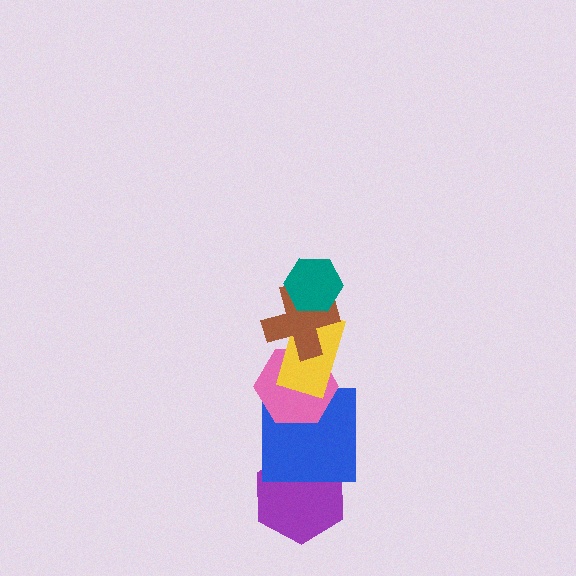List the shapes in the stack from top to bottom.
From top to bottom: the teal hexagon, the brown cross, the yellow rectangle, the pink hexagon, the blue square, the purple hexagon.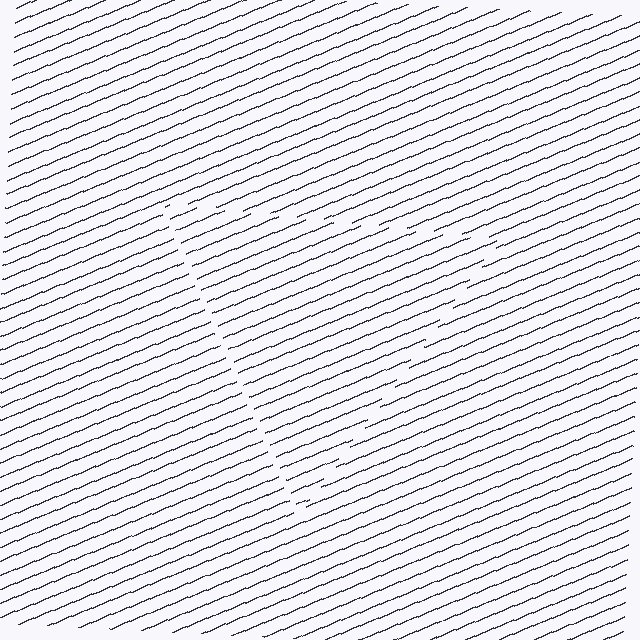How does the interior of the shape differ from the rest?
The interior of the shape contains the same grating, shifted by half a period — the contour is defined by the phase discontinuity where line-ends from the inner and outer gratings abut.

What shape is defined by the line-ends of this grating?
An illusory triangle. The interior of the shape contains the same grating, shifted by half a period — the contour is defined by the phase discontinuity where line-ends from the inner and outer gratings abut.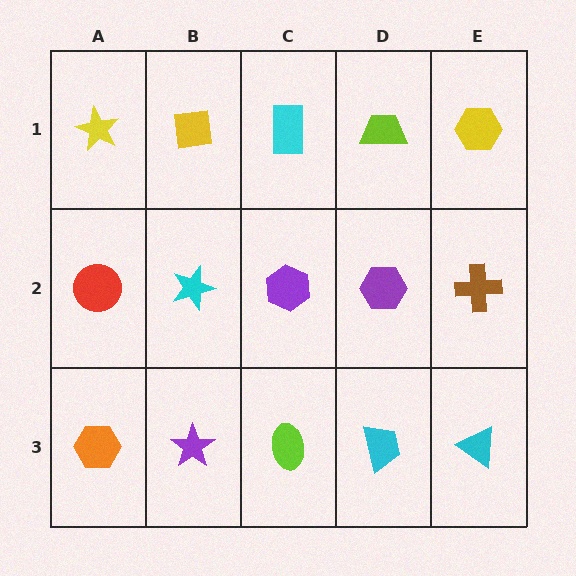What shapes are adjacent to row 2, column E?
A yellow hexagon (row 1, column E), a cyan triangle (row 3, column E), a purple hexagon (row 2, column D).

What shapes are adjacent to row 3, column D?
A purple hexagon (row 2, column D), a lime ellipse (row 3, column C), a cyan triangle (row 3, column E).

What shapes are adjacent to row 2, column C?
A cyan rectangle (row 1, column C), a lime ellipse (row 3, column C), a cyan star (row 2, column B), a purple hexagon (row 2, column D).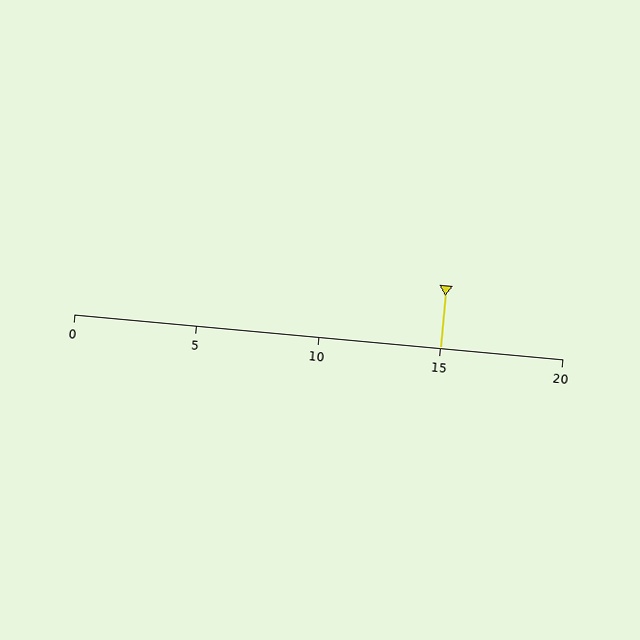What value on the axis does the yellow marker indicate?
The marker indicates approximately 15.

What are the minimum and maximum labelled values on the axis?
The axis runs from 0 to 20.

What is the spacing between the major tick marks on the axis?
The major ticks are spaced 5 apart.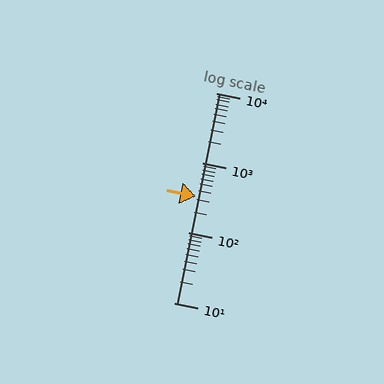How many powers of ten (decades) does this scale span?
The scale spans 3 decades, from 10 to 10000.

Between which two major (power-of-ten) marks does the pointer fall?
The pointer is between 100 and 1000.